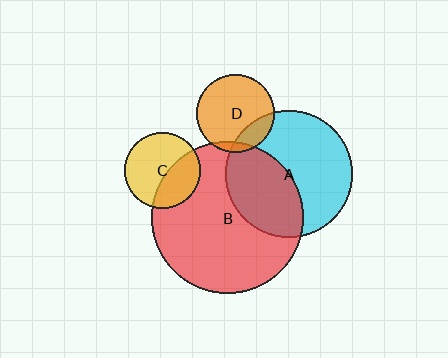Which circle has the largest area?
Circle B (red).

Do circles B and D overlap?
Yes.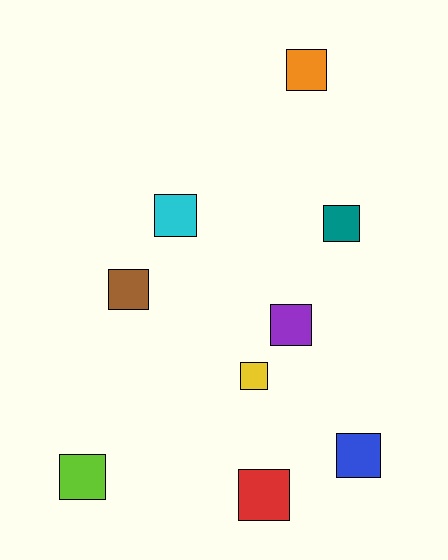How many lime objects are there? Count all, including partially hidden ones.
There is 1 lime object.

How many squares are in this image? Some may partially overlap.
There are 9 squares.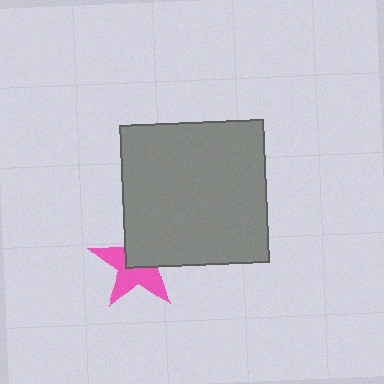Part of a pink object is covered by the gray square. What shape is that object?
It is a star.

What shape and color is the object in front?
The object in front is a gray square.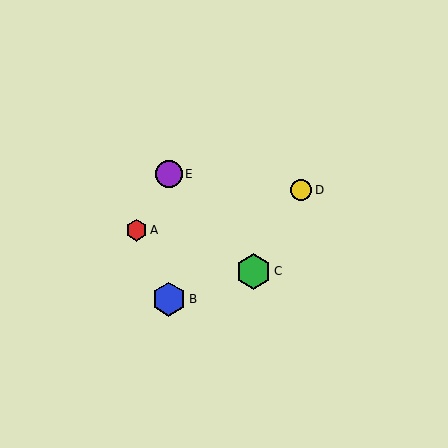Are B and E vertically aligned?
Yes, both are at x≈169.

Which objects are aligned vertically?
Objects B, E are aligned vertically.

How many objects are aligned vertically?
2 objects (B, E) are aligned vertically.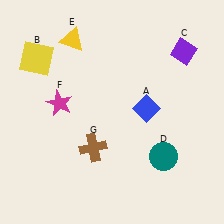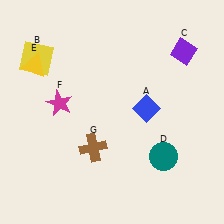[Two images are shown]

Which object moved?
The yellow triangle (E) moved left.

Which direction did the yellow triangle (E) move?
The yellow triangle (E) moved left.